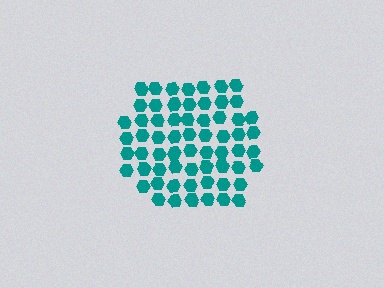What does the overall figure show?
The overall figure shows a hexagon.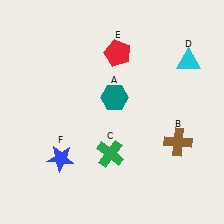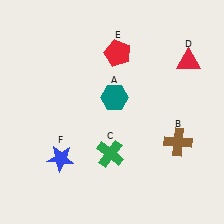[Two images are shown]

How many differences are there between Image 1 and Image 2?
There is 1 difference between the two images.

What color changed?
The triangle (D) changed from cyan in Image 1 to red in Image 2.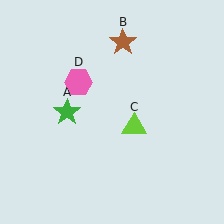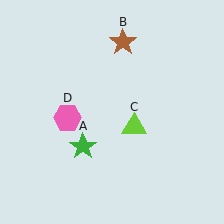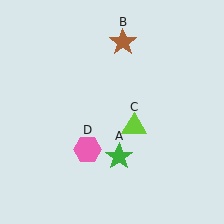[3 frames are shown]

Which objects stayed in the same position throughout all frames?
Brown star (object B) and lime triangle (object C) remained stationary.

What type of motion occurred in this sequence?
The green star (object A), pink hexagon (object D) rotated counterclockwise around the center of the scene.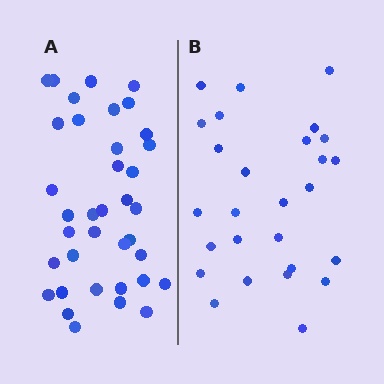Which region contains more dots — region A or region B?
Region A (the left region) has more dots.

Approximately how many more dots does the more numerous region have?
Region A has roughly 10 or so more dots than region B.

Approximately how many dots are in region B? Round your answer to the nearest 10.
About 30 dots. (The exact count is 27, which rounds to 30.)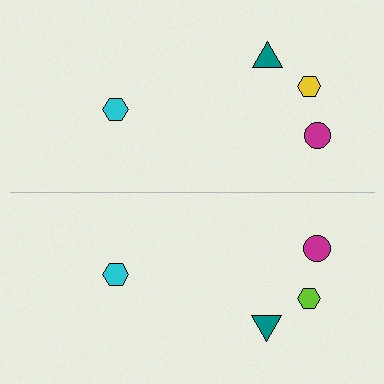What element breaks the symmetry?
The lime hexagon on the bottom side breaks the symmetry — its mirror counterpart is yellow.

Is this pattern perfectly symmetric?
No, the pattern is not perfectly symmetric. The lime hexagon on the bottom side breaks the symmetry — its mirror counterpart is yellow.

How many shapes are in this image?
There are 8 shapes in this image.